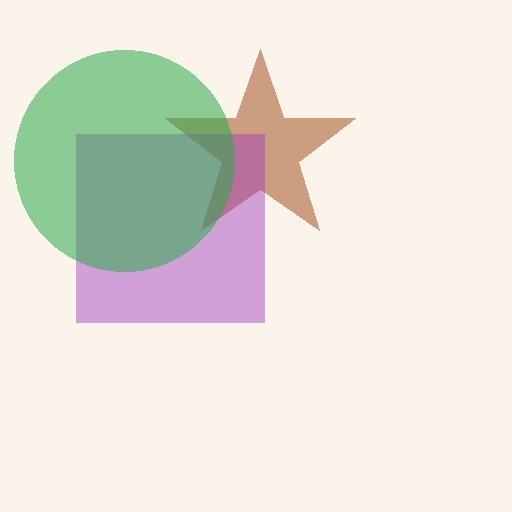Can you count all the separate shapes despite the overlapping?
Yes, there are 3 separate shapes.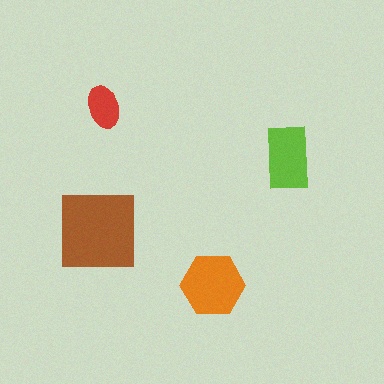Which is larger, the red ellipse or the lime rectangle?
The lime rectangle.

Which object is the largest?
The brown square.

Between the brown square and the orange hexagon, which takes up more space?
The brown square.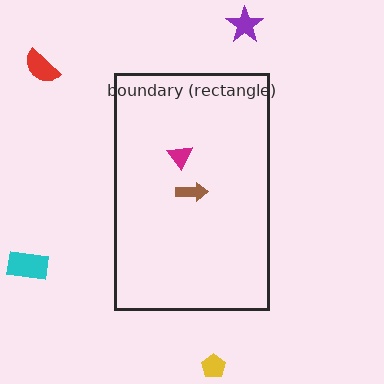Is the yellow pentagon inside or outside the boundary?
Outside.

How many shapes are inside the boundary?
2 inside, 4 outside.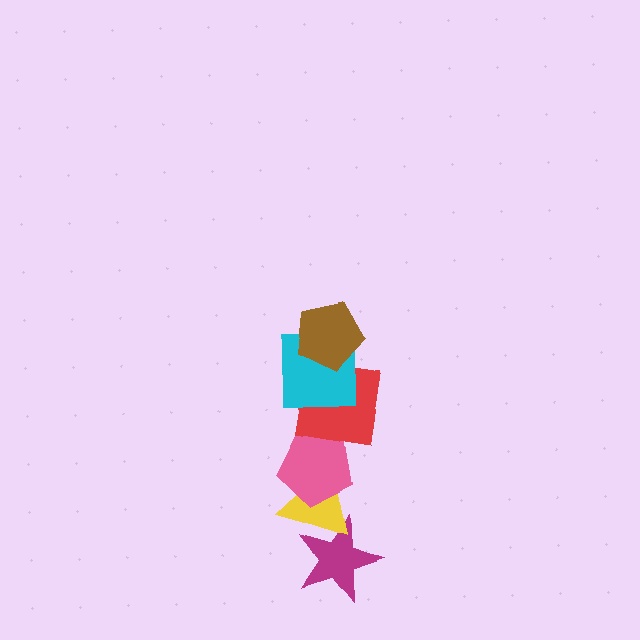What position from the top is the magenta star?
The magenta star is 6th from the top.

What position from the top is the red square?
The red square is 3rd from the top.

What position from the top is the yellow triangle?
The yellow triangle is 5th from the top.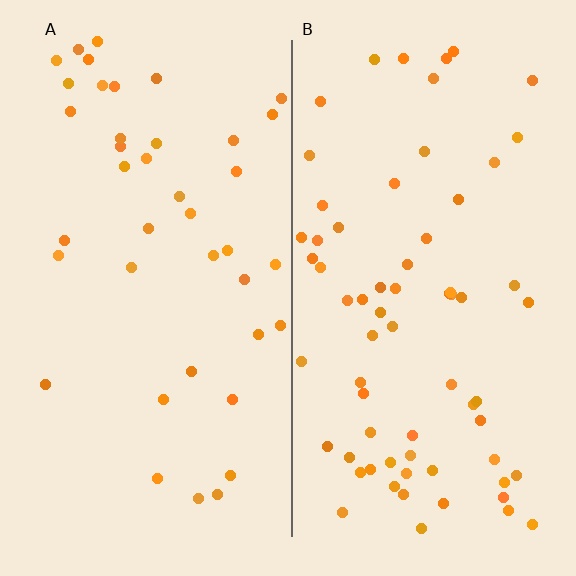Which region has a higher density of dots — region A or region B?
B (the right).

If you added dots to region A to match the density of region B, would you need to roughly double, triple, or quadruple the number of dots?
Approximately double.